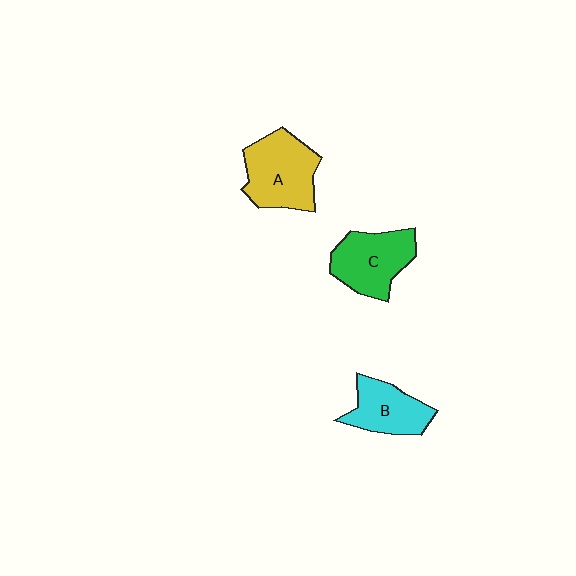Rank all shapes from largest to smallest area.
From largest to smallest: A (yellow), C (green), B (cyan).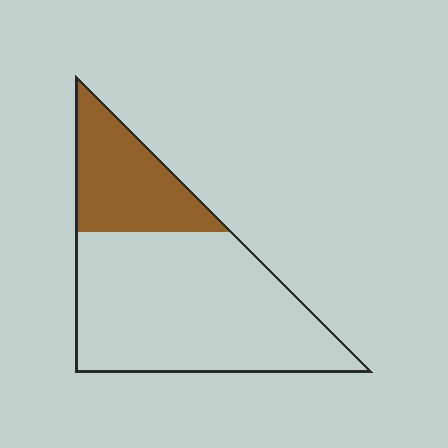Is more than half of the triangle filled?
No.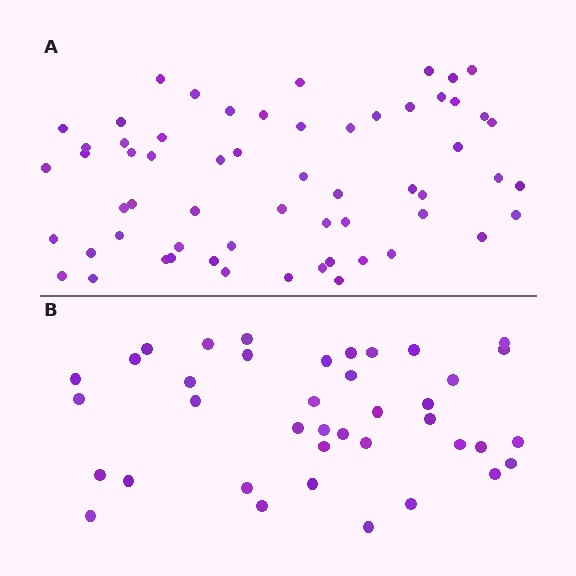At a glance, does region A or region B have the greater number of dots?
Region A (the top region) has more dots.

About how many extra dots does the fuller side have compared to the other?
Region A has approximately 20 more dots than region B.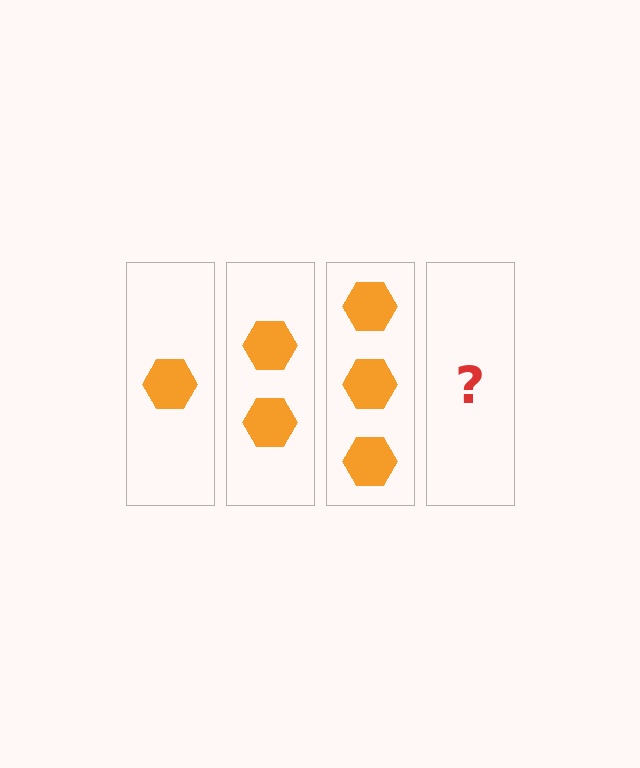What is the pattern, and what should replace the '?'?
The pattern is that each step adds one more hexagon. The '?' should be 4 hexagons.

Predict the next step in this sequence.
The next step is 4 hexagons.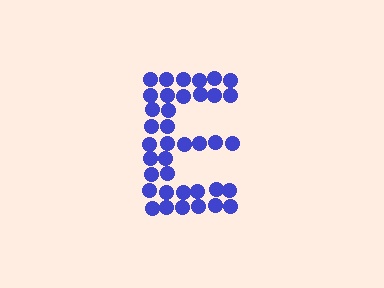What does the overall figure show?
The overall figure shows the letter E.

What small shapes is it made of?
It is made of small circles.